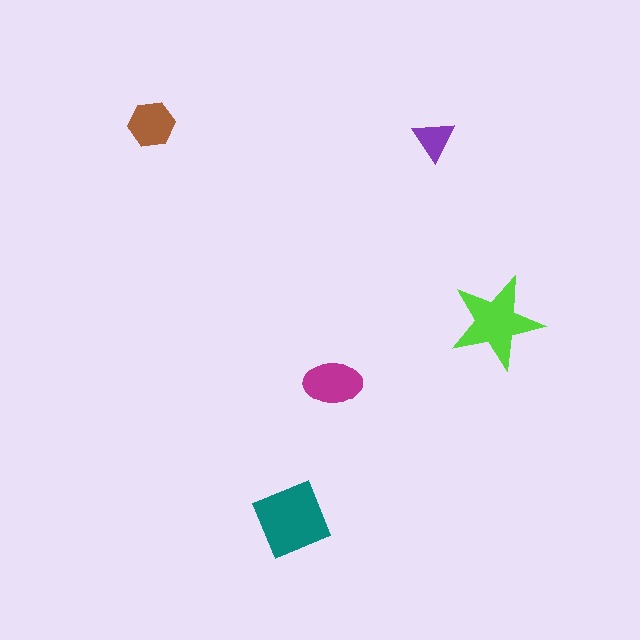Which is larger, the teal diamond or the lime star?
The teal diamond.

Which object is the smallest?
The purple triangle.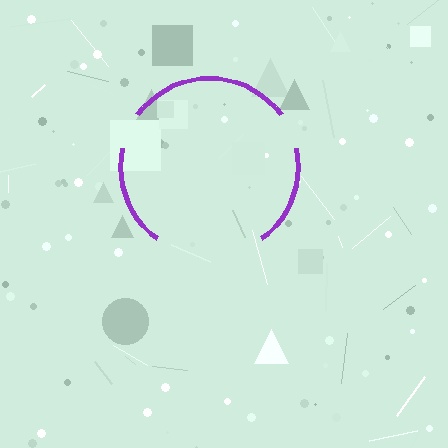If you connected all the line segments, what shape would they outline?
They would outline a circle.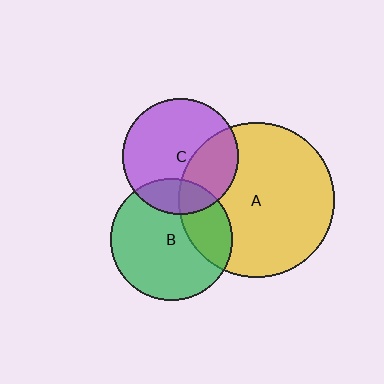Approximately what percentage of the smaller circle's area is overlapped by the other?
Approximately 30%.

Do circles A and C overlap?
Yes.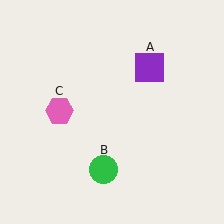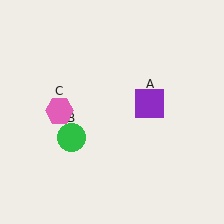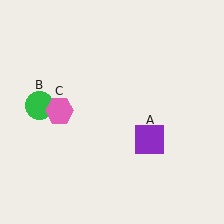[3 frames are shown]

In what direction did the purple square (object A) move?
The purple square (object A) moved down.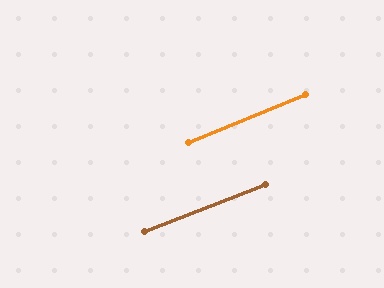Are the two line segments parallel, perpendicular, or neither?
Parallel — their directions differ by only 1.3°.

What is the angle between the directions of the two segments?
Approximately 1 degree.